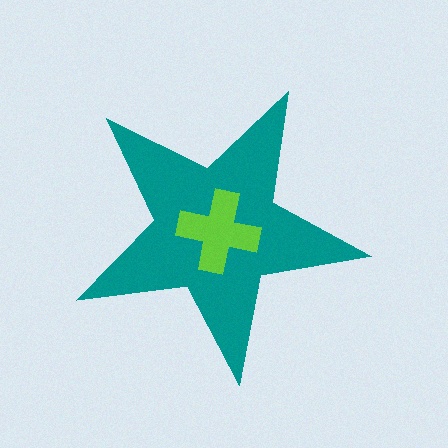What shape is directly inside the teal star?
The lime cross.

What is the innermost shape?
The lime cross.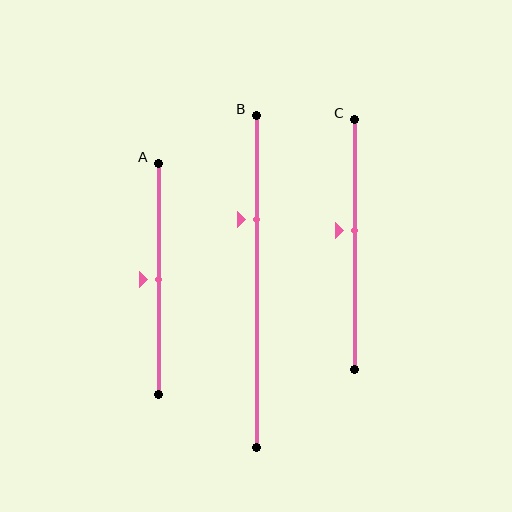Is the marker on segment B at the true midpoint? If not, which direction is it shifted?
No, the marker on segment B is shifted upward by about 19% of the segment length.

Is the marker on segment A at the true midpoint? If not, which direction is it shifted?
Yes, the marker on segment A is at the true midpoint.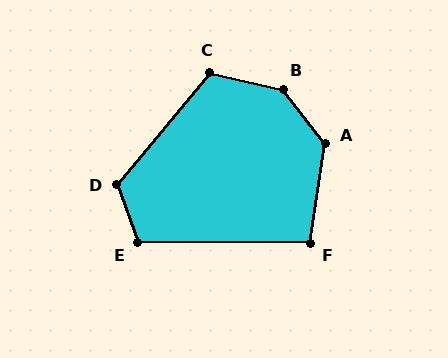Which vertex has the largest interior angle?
B, at approximately 141 degrees.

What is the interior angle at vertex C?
Approximately 117 degrees (obtuse).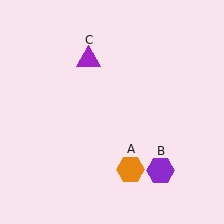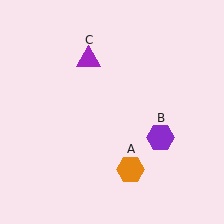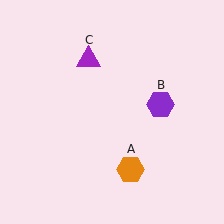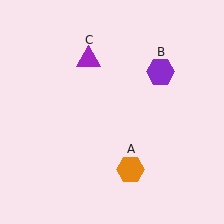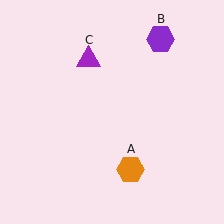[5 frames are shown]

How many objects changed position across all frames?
1 object changed position: purple hexagon (object B).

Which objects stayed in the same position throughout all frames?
Orange hexagon (object A) and purple triangle (object C) remained stationary.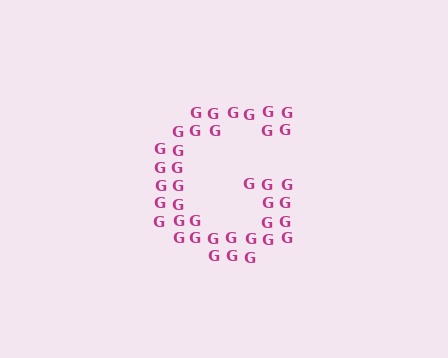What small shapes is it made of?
It is made of small letter G's.